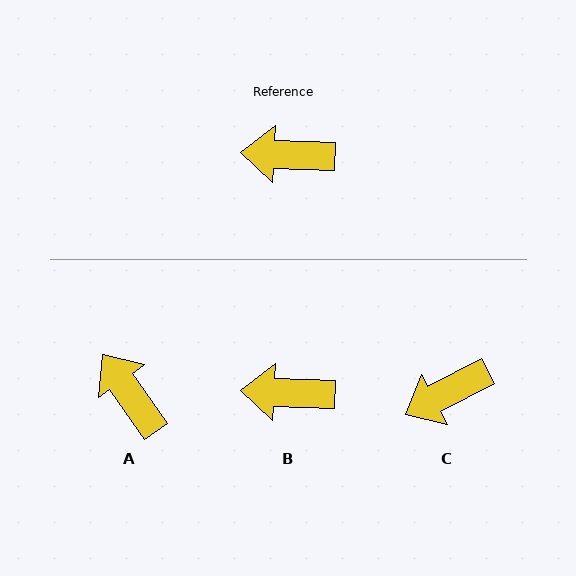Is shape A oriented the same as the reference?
No, it is off by about 53 degrees.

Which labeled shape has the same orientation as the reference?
B.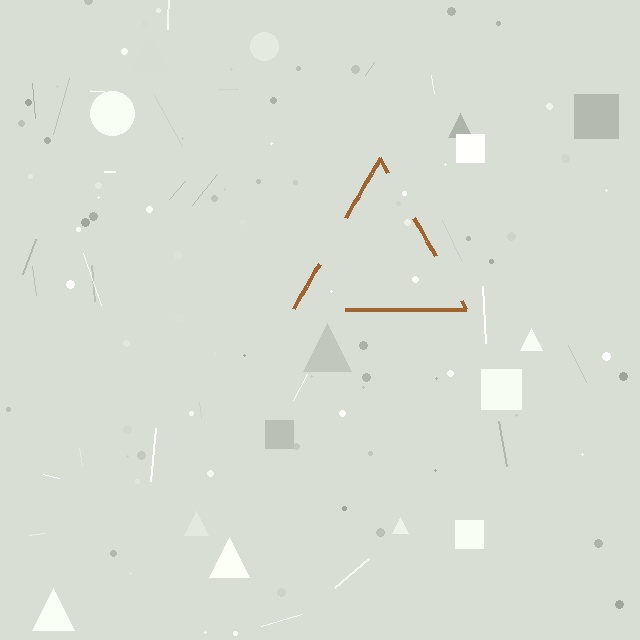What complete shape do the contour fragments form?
The contour fragments form a triangle.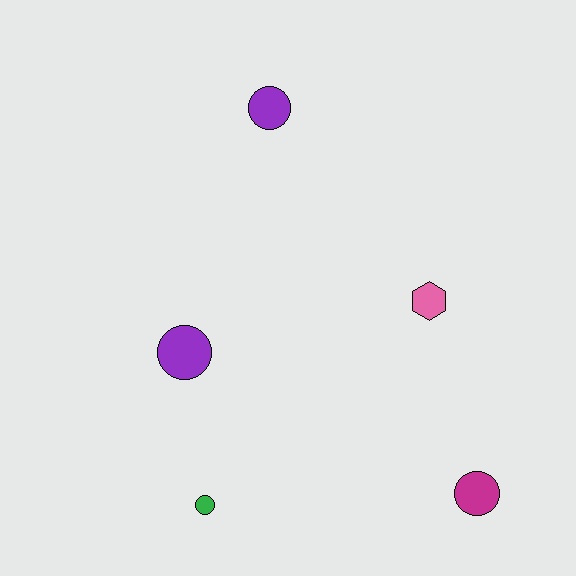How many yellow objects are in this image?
There are no yellow objects.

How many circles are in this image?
There are 4 circles.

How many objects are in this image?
There are 5 objects.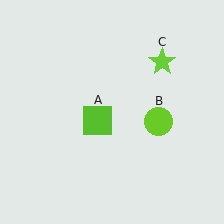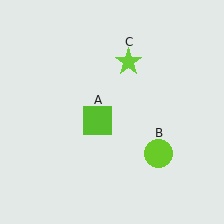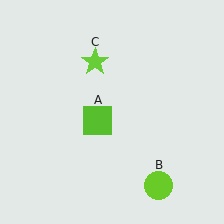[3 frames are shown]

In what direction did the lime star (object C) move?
The lime star (object C) moved left.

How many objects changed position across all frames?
2 objects changed position: lime circle (object B), lime star (object C).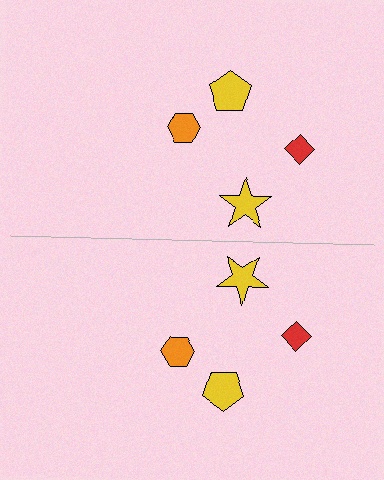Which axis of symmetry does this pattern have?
The pattern has a horizontal axis of symmetry running through the center of the image.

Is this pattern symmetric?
Yes, this pattern has bilateral (reflection) symmetry.